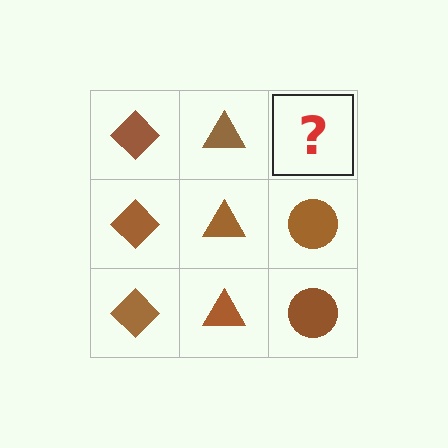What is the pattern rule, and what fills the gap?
The rule is that each column has a consistent shape. The gap should be filled with a brown circle.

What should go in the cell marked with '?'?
The missing cell should contain a brown circle.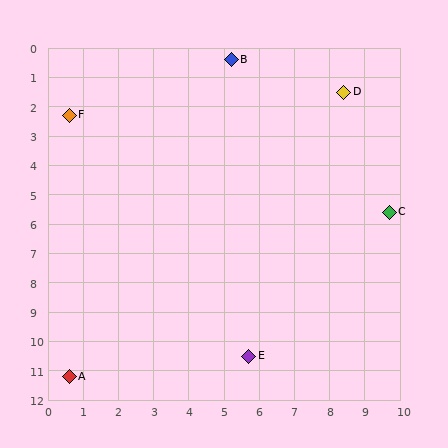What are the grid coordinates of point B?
Point B is at approximately (5.2, 0.4).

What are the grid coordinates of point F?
Point F is at approximately (0.6, 2.3).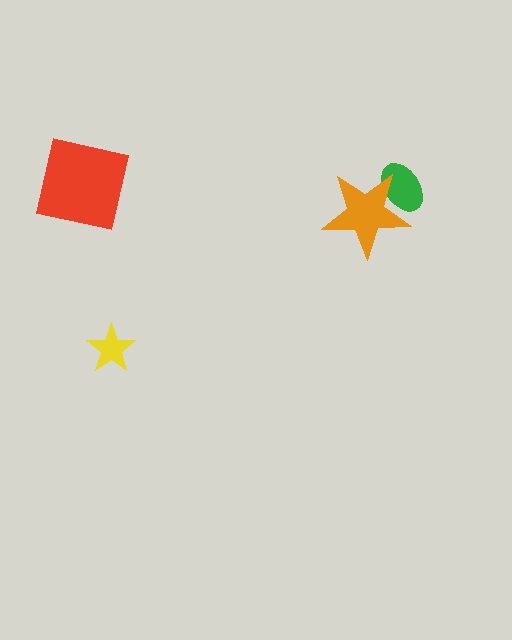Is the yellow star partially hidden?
No, no other shape covers it.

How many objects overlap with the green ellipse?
1 object overlaps with the green ellipse.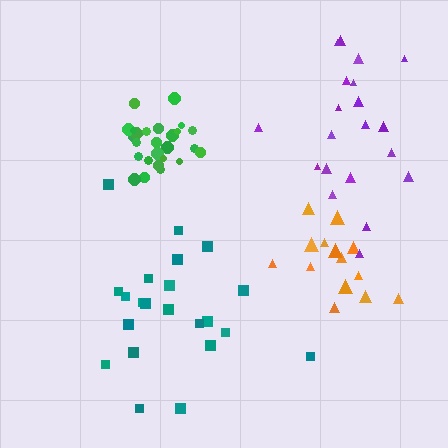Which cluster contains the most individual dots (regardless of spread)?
Green (26).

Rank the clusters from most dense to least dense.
green, orange, purple, teal.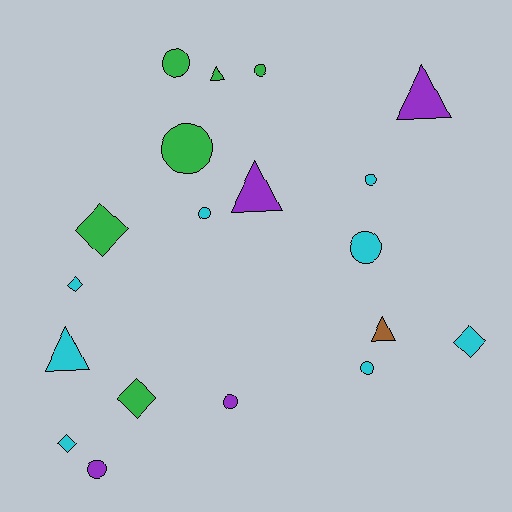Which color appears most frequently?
Cyan, with 8 objects.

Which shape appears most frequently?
Circle, with 9 objects.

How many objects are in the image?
There are 19 objects.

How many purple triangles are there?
There are 2 purple triangles.